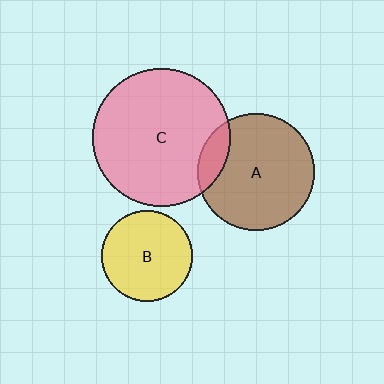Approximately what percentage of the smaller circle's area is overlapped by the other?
Approximately 15%.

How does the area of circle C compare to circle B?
Approximately 2.3 times.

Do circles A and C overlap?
Yes.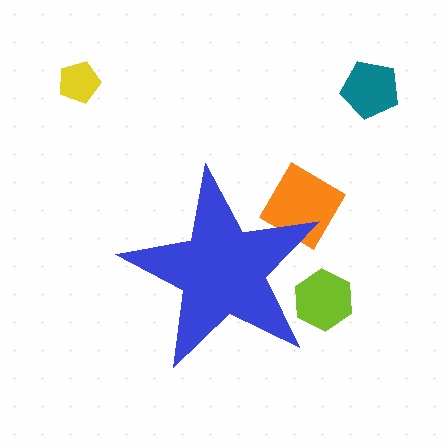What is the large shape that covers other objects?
A blue star.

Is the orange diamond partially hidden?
Yes, the orange diamond is partially hidden behind the blue star.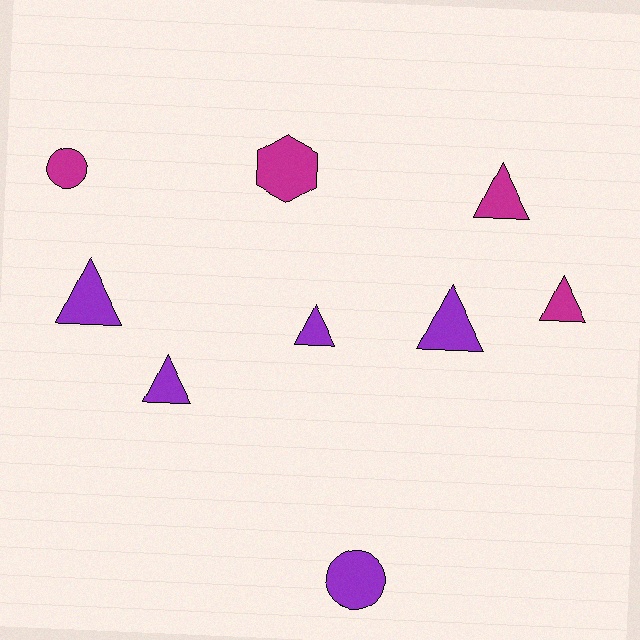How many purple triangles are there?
There are 4 purple triangles.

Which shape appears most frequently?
Triangle, with 6 objects.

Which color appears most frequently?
Purple, with 5 objects.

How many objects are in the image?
There are 9 objects.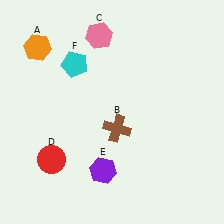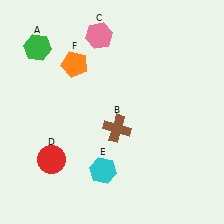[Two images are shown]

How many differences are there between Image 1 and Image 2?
There are 3 differences between the two images.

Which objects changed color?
A changed from orange to green. E changed from purple to cyan. F changed from cyan to orange.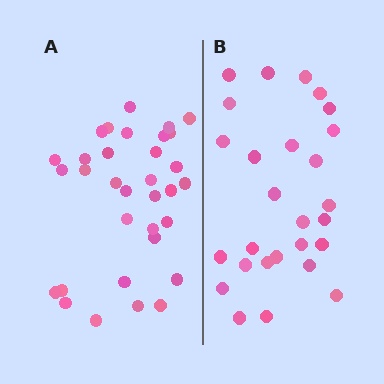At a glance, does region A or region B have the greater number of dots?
Region A (the left region) has more dots.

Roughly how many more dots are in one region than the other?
Region A has about 6 more dots than region B.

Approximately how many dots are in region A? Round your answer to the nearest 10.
About 30 dots. (The exact count is 33, which rounds to 30.)